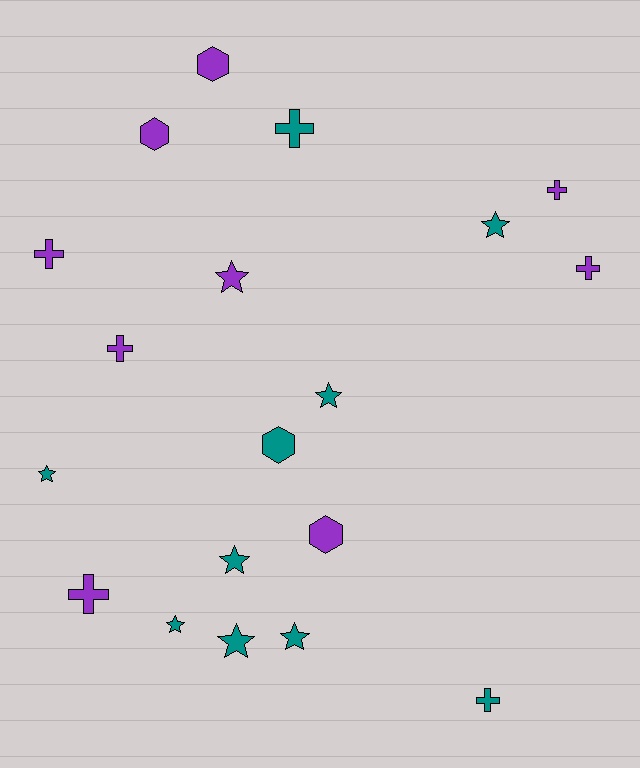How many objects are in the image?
There are 19 objects.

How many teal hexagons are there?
There is 1 teal hexagon.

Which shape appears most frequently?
Star, with 8 objects.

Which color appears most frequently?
Teal, with 10 objects.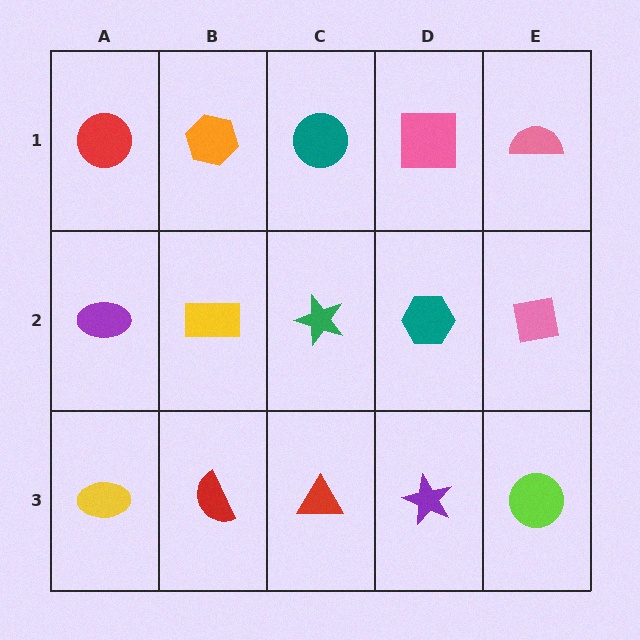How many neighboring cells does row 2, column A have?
3.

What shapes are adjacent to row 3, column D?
A teal hexagon (row 2, column D), a red triangle (row 3, column C), a lime circle (row 3, column E).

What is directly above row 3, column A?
A purple ellipse.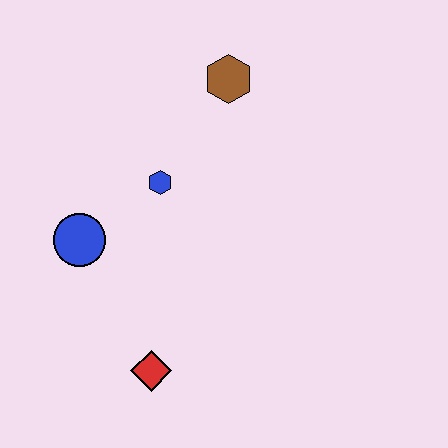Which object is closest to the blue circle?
The blue hexagon is closest to the blue circle.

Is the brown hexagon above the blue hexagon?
Yes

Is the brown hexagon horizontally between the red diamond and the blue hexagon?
No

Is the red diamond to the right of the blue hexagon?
No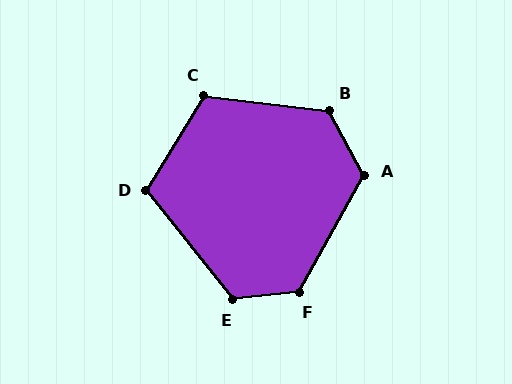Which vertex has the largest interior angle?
B, at approximately 125 degrees.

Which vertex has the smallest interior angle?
D, at approximately 110 degrees.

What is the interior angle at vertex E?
Approximately 123 degrees (obtuse).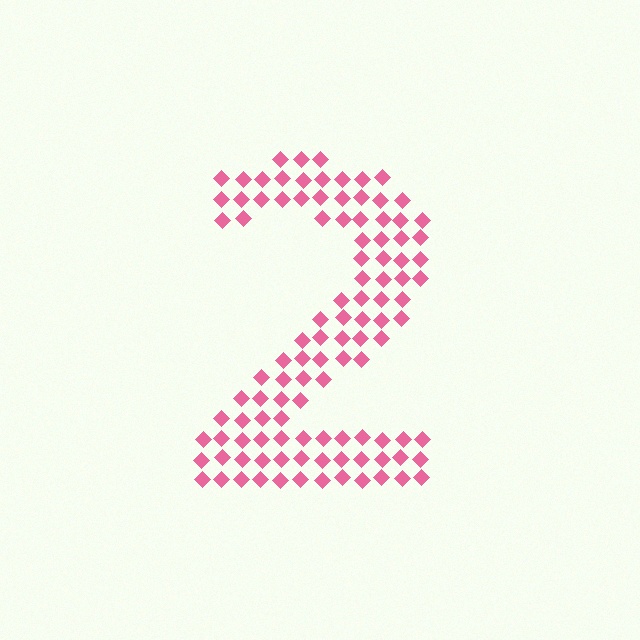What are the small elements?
The small elements are diamonds.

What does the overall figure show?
The overall figure shows the digit 2.